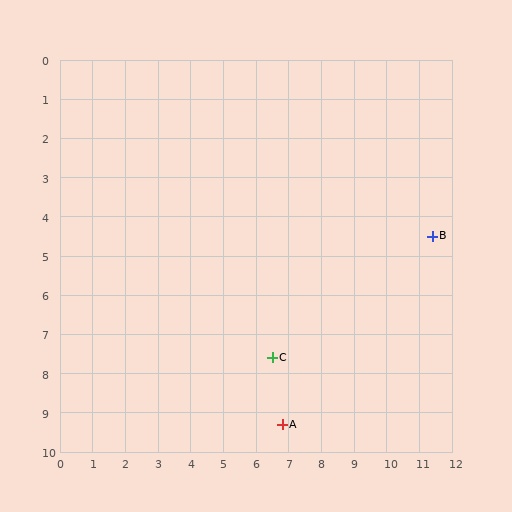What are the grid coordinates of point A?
Point A is at approximately (6.8, 9.3).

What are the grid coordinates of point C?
Point C is at approximately (6.5, 7.6).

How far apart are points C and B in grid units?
Points C and B are about 5.8 grid units apart.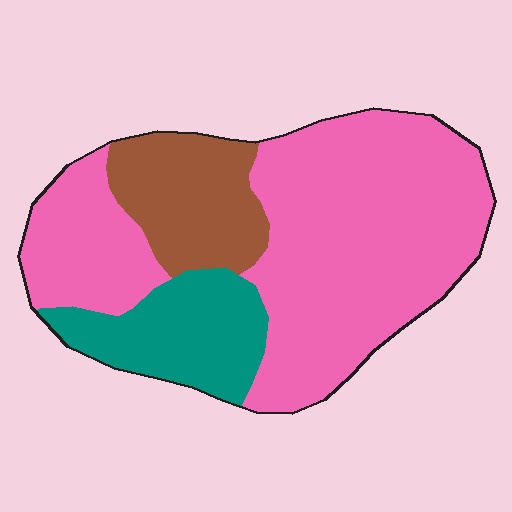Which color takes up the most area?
Pink, at roughly 65%.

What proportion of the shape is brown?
Brown covers 17% of the shape.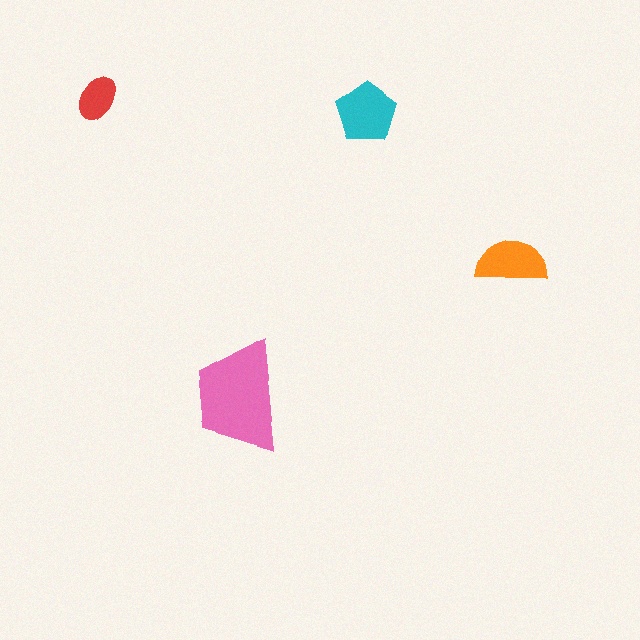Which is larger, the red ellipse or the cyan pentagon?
The cyan pentagon.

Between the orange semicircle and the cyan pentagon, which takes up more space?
The cyan pentagon.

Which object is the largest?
The pink trapezoid.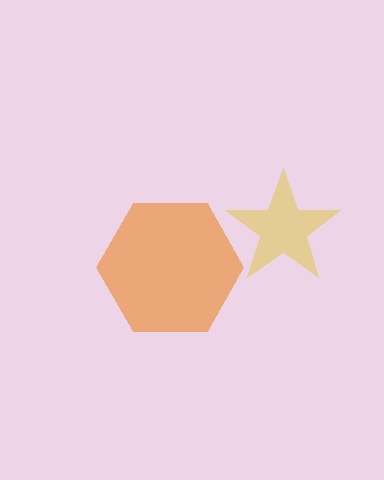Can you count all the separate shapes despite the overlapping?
Yes, there are 2 separate shapes.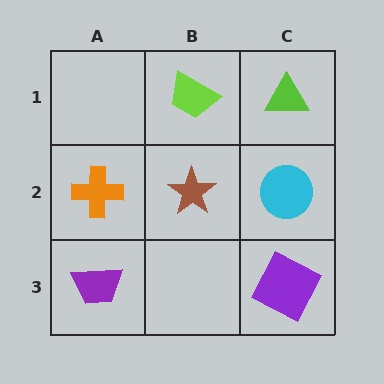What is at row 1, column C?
A lime triangle.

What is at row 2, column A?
An orange cross.